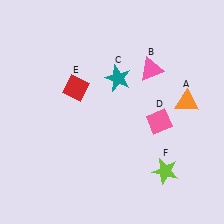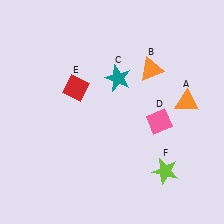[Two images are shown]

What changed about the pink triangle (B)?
In Image 1, B is pink. In Image 2, it changed to orange.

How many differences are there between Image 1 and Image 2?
There is 1 difference between the two images.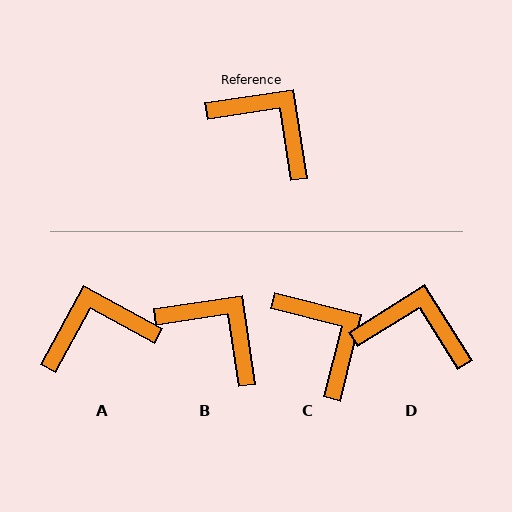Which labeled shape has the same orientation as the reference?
B.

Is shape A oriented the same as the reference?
No, it is off by about 53 degrees.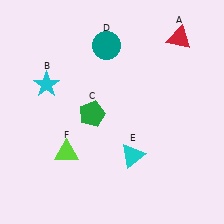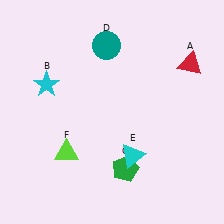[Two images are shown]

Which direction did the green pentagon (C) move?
The green pentagon (C) moved down.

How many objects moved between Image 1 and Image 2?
2 objects moved between the two images.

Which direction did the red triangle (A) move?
The red triangle (A) moved down.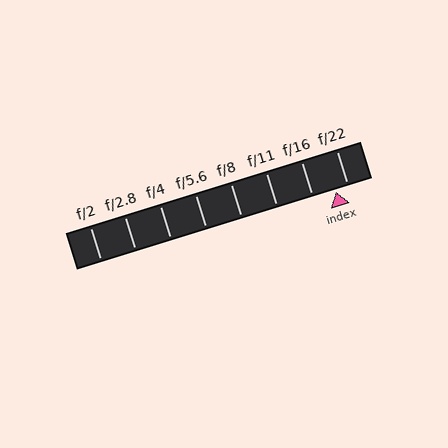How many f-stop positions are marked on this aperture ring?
There are 8 f-stop positions marked.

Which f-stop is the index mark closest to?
The index mark is closest to f/22.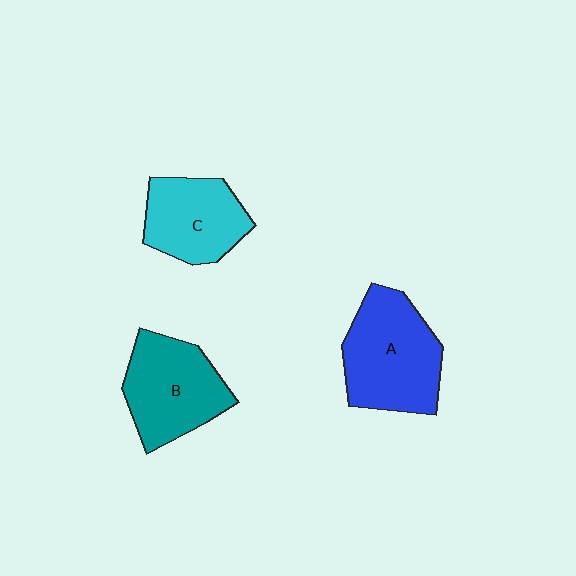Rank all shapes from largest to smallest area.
From largest to smallest: A (blue), B (teal), C (cyan).